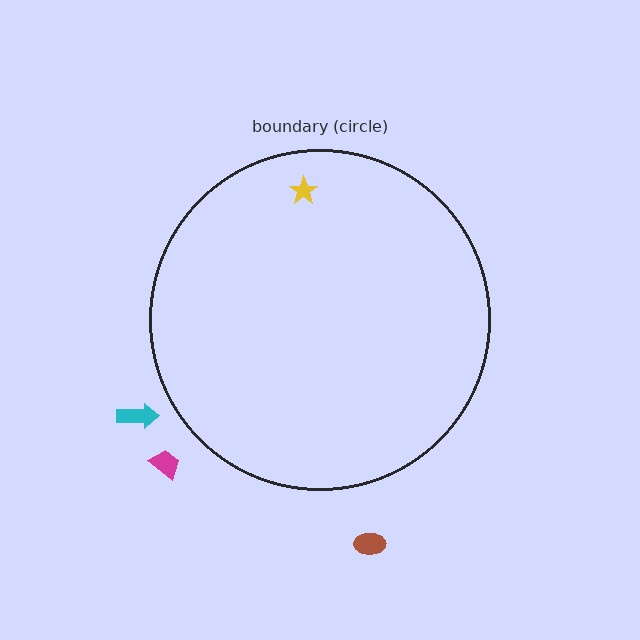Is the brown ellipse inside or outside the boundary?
Outside.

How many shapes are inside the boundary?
1 inside, 3 outside.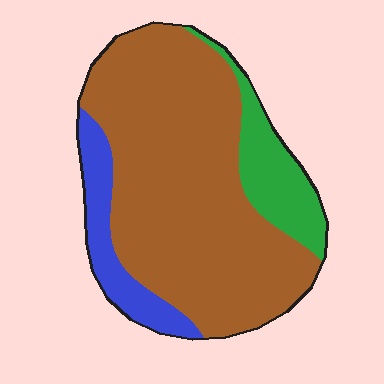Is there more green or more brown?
Brown.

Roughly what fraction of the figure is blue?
Blue takes up less than a sixth of the figure.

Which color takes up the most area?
Brown, at roughly 75%.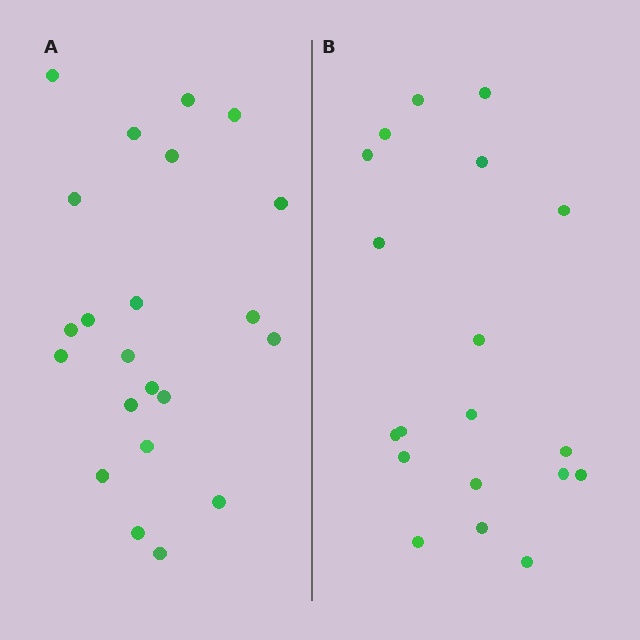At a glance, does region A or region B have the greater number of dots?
Region A (the left region) has more dots.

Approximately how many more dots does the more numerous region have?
Region A has just a few more — roughly 2 or 3 more dots than region B.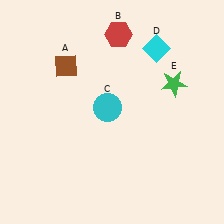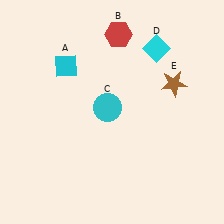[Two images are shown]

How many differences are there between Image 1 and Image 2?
There are 2 differences between the two images.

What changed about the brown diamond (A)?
In Image 1, A is brown. In Image 2, it changed to cyan.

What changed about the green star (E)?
In Image 1, E is green. In Image 2, it changed to brown.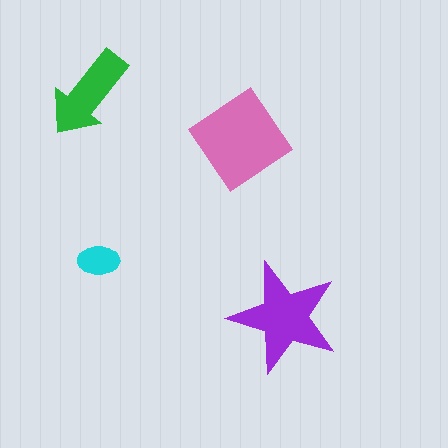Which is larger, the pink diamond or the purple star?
The pink diamond.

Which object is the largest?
The pink diamond.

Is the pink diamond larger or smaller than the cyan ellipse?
Larger.